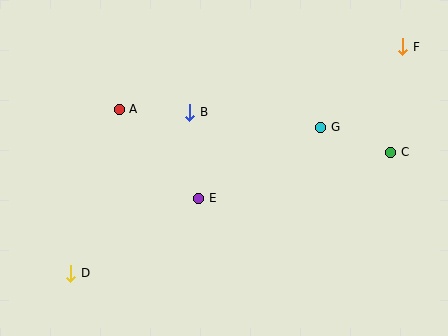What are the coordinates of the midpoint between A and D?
The midpoint between A and D is at (95, 191).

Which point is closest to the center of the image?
Point E at (199, 198) is closest to the center.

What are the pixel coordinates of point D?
Point D is at (71, 273).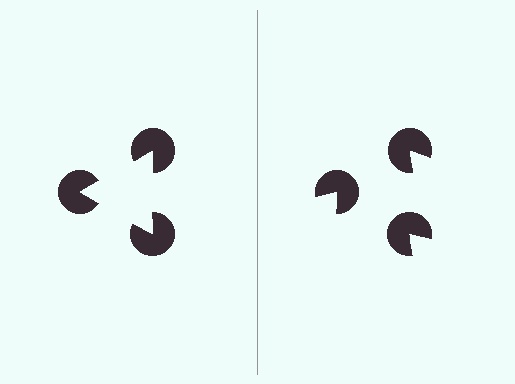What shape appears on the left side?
An illusory triangle.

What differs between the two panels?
The pac-man discs are positioned identically on both sides; only the wedge orientations differ. On the left they align to a triangle; on the right they are misaligned.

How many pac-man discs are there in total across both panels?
6 — 3 on each side.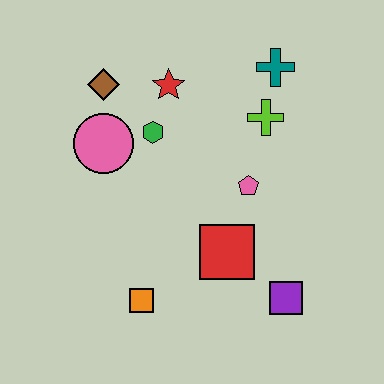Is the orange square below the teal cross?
Yes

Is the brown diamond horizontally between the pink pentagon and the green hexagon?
No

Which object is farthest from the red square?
The brown diamond is farthest from the red square.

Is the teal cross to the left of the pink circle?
No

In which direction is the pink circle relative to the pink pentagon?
The pink circle is to the left of the pink pentagon.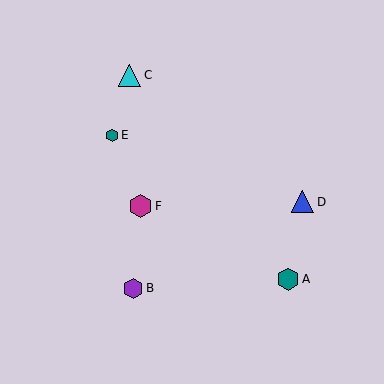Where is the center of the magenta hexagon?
The center of the magenta hexagon is at (141, 206).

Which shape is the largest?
The blue triangle (labeled D) is the largest.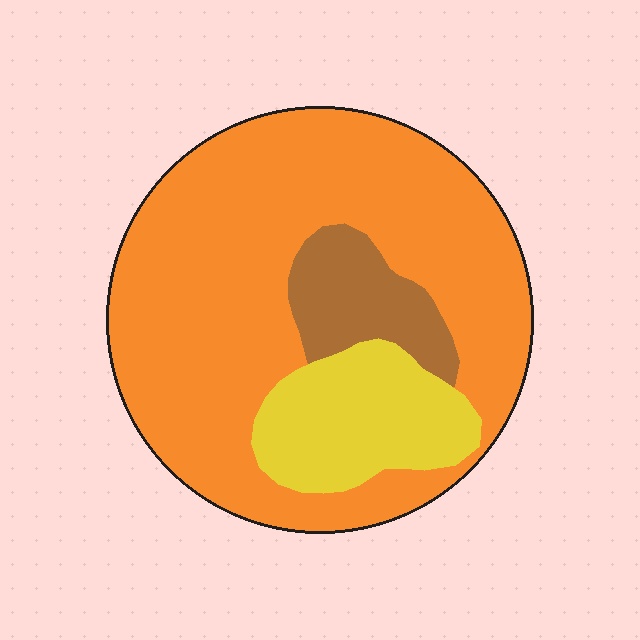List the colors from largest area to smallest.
From largest to smallest: orange, yellow, brown.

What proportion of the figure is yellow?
Yellow covers 17% of the figure.